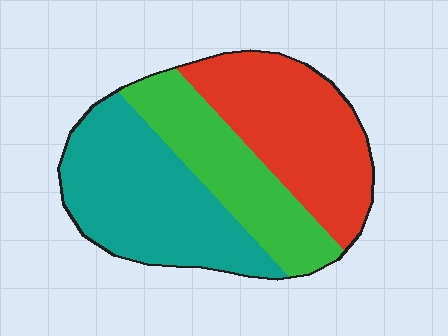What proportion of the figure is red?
Red covers 35% of the figure.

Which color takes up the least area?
Green, at roughly 25%.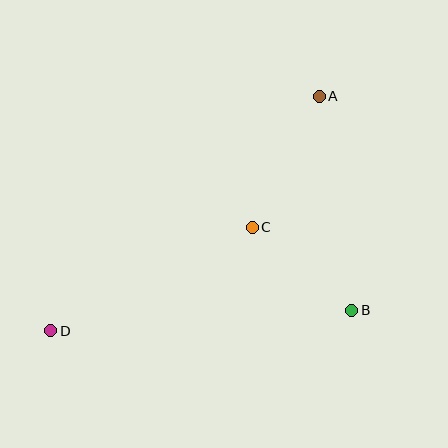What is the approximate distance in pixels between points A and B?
The distance between A and B is approximately 216 pixels.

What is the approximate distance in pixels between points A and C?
The distance between A and C is approximately 147 pixels.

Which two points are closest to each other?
Points B and C are closest to each other.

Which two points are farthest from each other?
Points A and D are farthest from each other.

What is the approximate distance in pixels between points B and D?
The distance between B and D is approximately 302 pixels.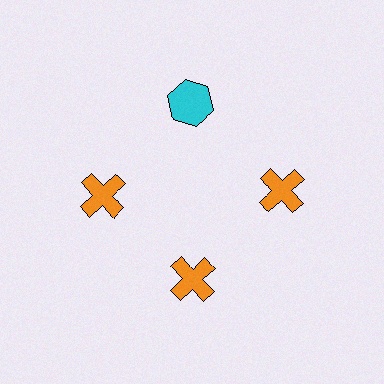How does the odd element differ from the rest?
It differs in both color (cyan instead of orange) and shape (hexagon instead of cross).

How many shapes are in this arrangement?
There are 4 shapes arranged in a ring pattern.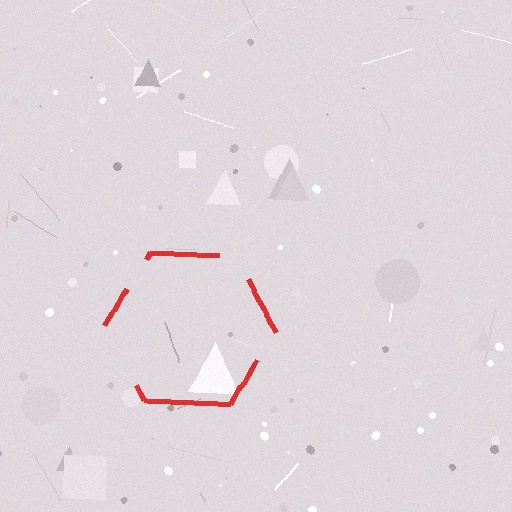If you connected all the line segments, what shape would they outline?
They would outline a hexagon.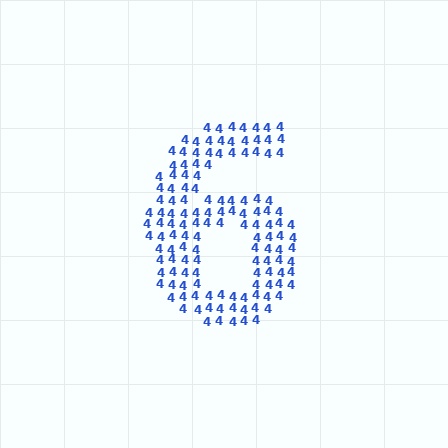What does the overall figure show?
The overall figure shows the digit 6.